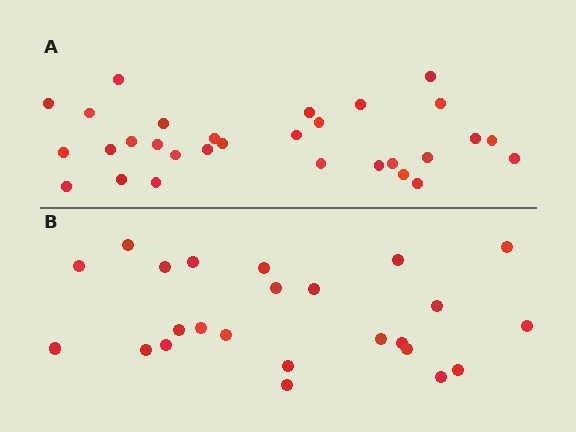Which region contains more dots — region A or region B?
Region A (the top region) has more dots.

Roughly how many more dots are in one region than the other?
Region A has about 6 more dots than region B.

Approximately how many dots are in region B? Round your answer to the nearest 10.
About 20 dots. (The exact count is 24, which rounds to 20.)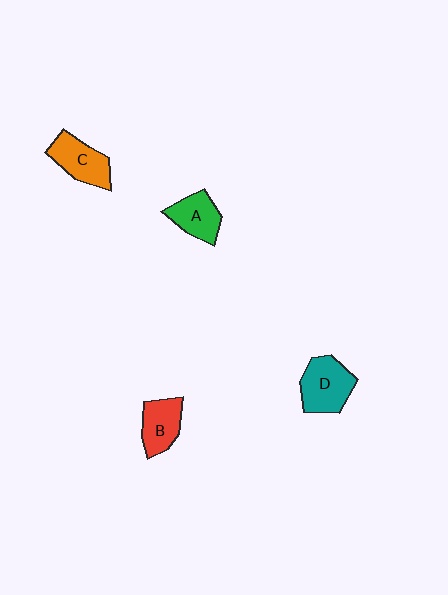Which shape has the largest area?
Shape D (teal).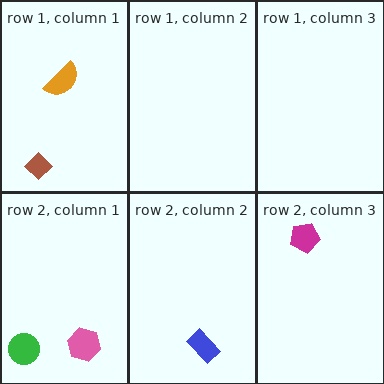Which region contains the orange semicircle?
The row 1, column 1 region.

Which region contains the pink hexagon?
The row 2, column 1 region.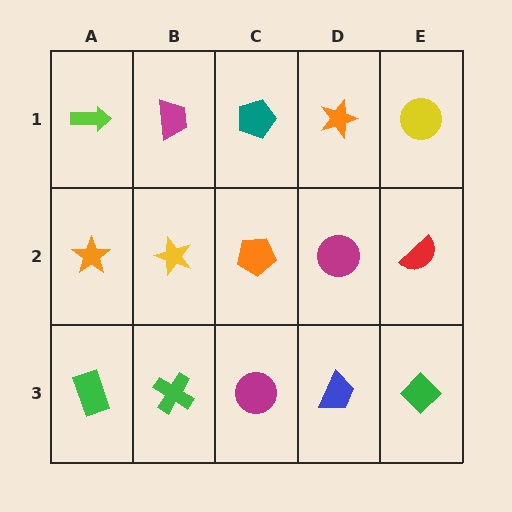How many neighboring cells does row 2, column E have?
3.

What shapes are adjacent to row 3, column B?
A yellow star (row 2, column B), a green rectangle (row 3, column A), a magenta circle (row 3, column C).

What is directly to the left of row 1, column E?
An orange star.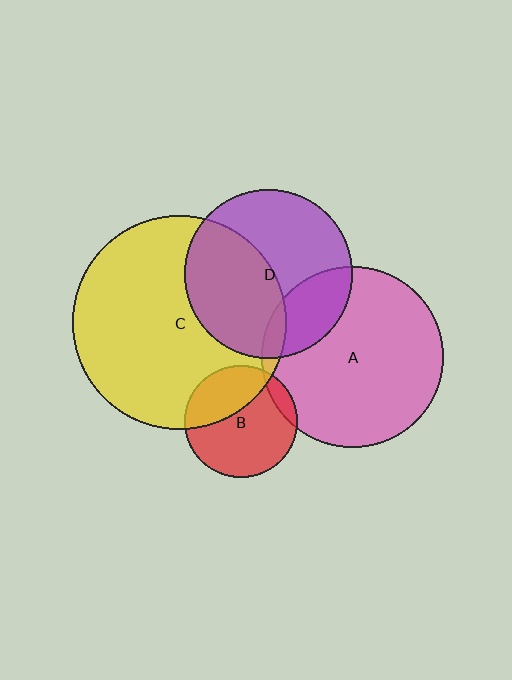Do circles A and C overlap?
Yes.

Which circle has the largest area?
Circle C (yellow).